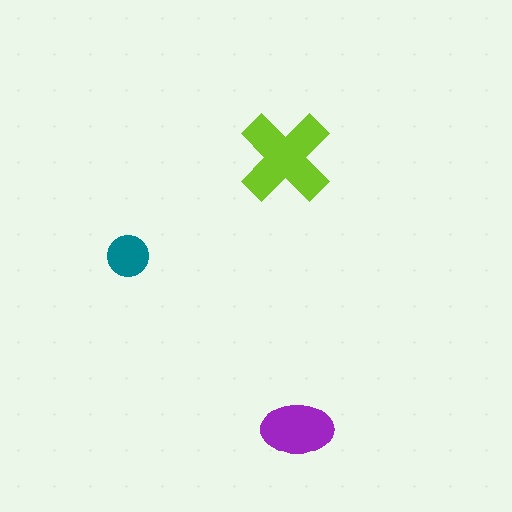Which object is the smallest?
The teal circle.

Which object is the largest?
The lime cross.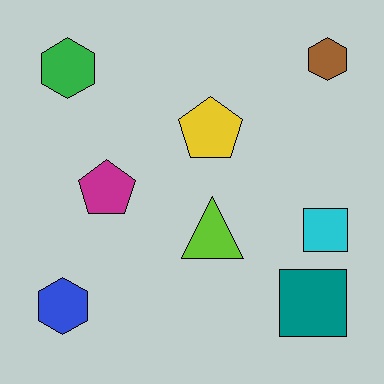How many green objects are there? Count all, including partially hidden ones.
There is 1 green object.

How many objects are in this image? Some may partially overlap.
There are 8 objects.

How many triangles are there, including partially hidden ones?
There is 1 triangle.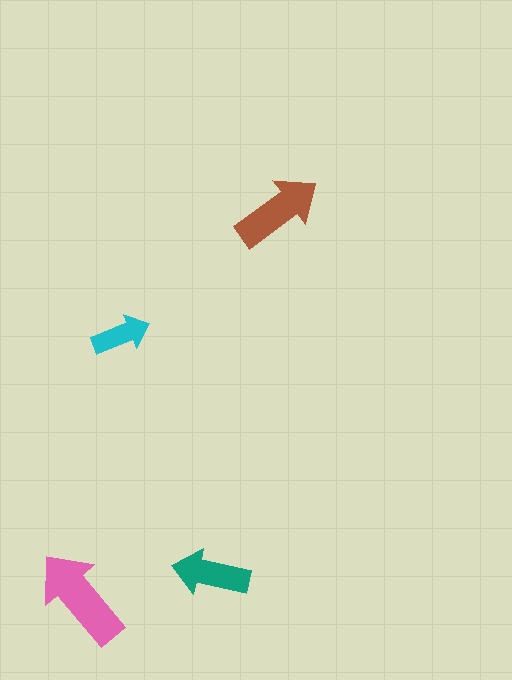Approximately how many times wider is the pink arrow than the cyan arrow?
About 1.5 times wider.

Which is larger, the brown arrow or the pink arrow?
The pink one.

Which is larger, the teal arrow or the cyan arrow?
The teal one.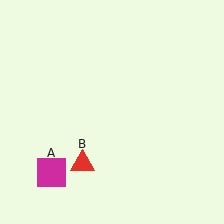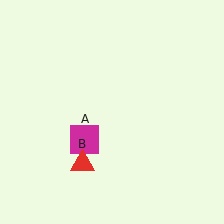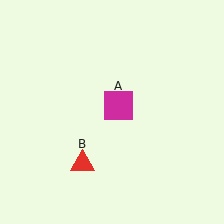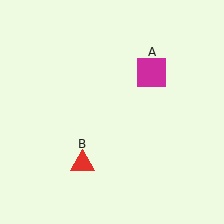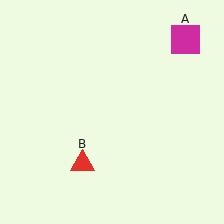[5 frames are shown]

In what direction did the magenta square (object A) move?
The magenta square (object A) moved up and to the right.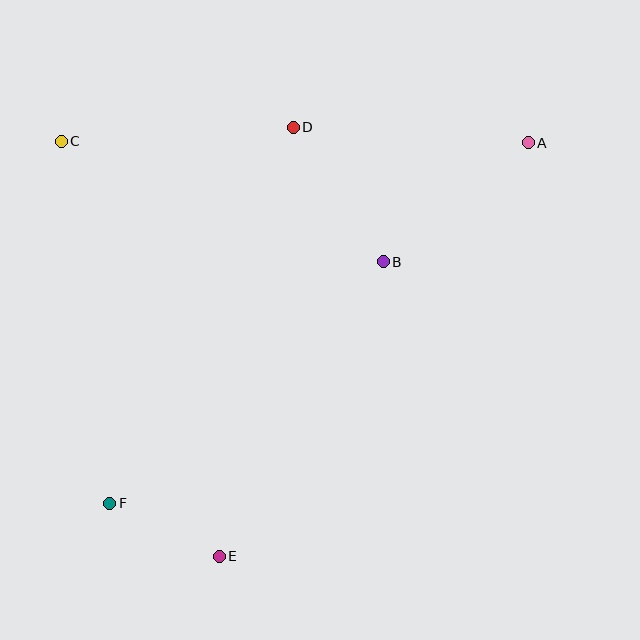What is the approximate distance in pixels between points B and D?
The distance between B and D is approximately 162 pixels.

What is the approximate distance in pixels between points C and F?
The distance between C and F is approximately 365 pixels.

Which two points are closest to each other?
Points E and F are closest to each other.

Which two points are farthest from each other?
Points A and F are farthest from each other.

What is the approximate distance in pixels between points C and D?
The distance between C and D is approximately 233 pixels.